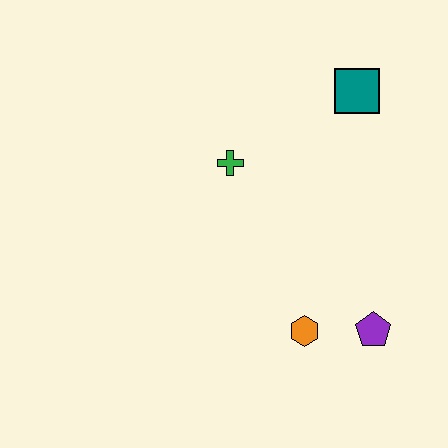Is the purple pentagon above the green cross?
No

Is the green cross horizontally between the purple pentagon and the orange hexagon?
No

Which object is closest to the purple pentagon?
The orange hexagon is closest to the purple pentagon.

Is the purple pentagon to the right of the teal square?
Yes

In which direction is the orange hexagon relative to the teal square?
The orange hexagon is below the teal square.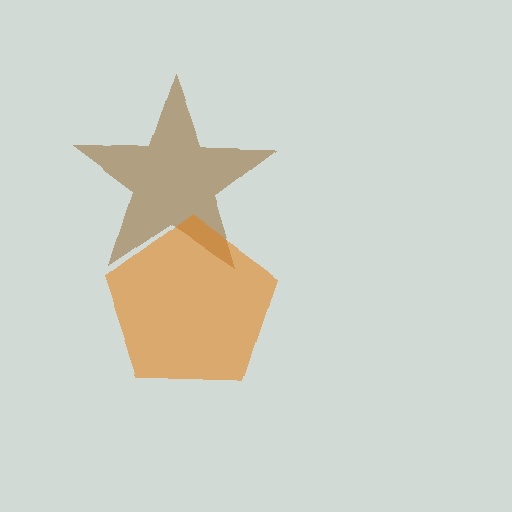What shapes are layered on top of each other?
The layered shapes are: a brown star, an orange pentagon.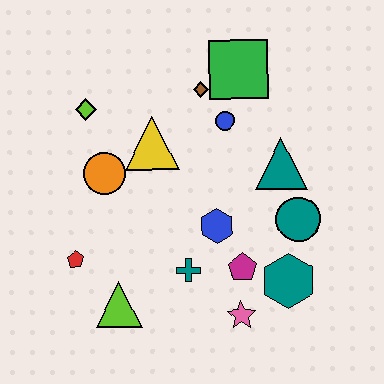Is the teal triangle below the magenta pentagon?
No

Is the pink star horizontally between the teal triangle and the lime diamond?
Yes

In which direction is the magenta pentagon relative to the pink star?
The magenta pentagon is above the pink star.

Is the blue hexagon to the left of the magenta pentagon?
Yes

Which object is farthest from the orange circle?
The teal hexagon is farthest from the orange circle.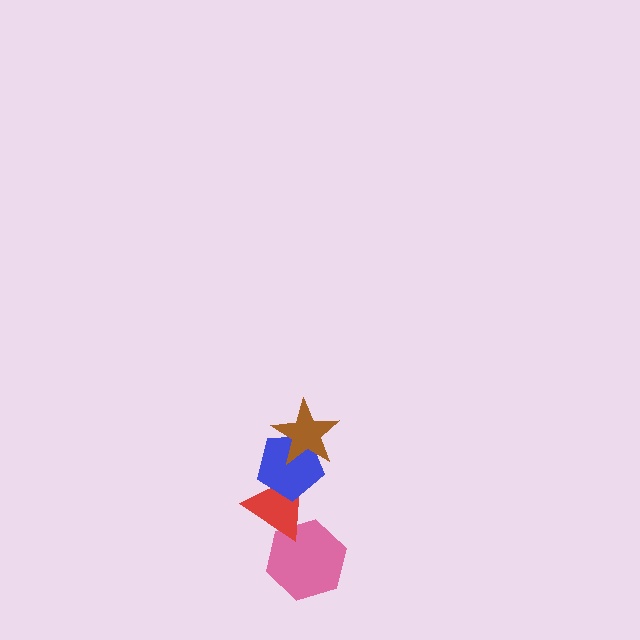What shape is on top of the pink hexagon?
The red triangle is on top of the pink hexagon.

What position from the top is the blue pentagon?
The blue pentagon is 2nd from the top.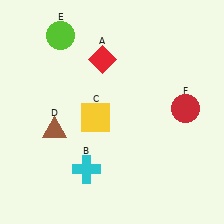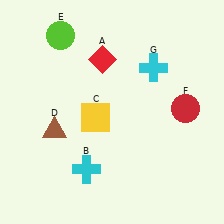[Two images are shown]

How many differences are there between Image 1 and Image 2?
There is 1 difference between the two images.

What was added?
A cyan cross (G) was added in Image 2.